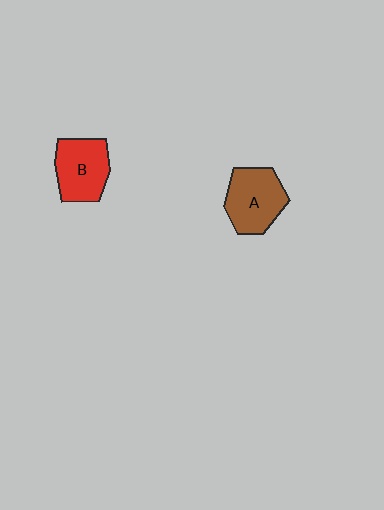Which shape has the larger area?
Shape A (brown).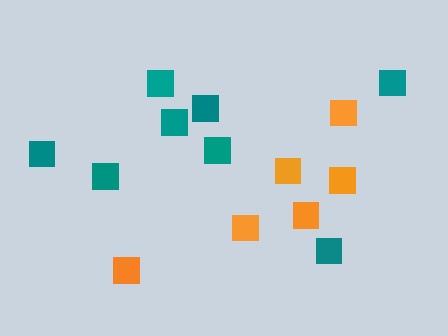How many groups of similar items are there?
There are 2 groups: one group of teal squares (8) and one group of orange squares (6).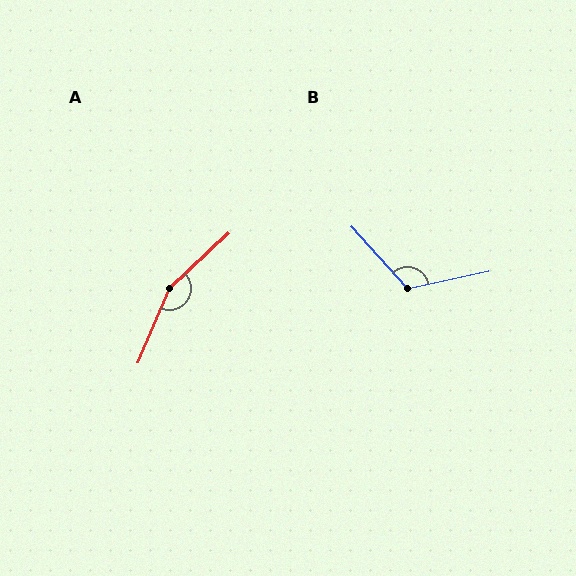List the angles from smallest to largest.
B (120°), A (156°).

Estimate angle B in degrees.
Approximately 120 degrees.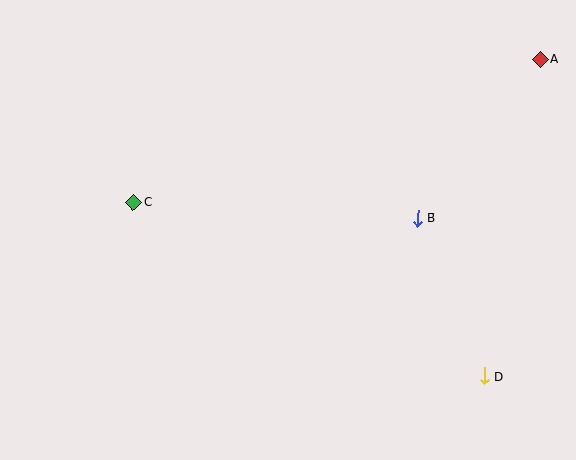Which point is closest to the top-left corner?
Point C is closest to the top-left corner.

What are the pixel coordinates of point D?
Point D is at (484, 376).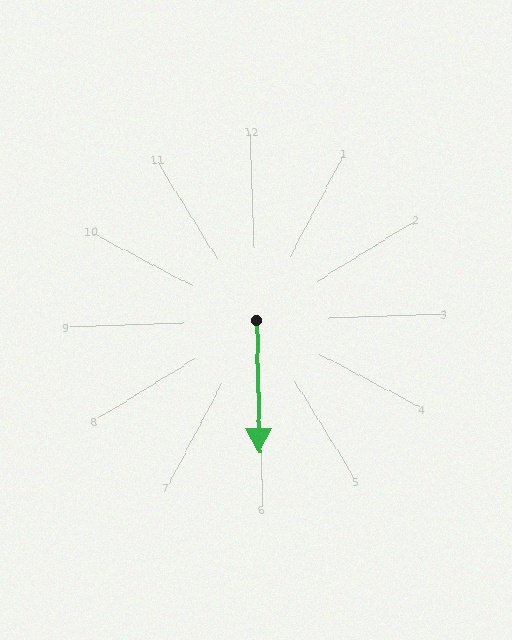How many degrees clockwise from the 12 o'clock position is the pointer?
Approximately 181 degrees.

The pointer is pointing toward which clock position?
Roughly 6 o'clock.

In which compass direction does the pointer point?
South.